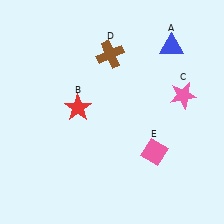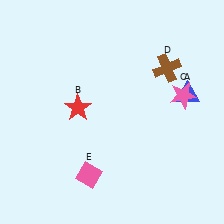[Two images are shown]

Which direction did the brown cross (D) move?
The brown cross (D) moved right.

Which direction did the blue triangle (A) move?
The blue triangle (A) moved down.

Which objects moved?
The objects that moved are: the blue triangle (A), the brown cross (D), the pink diamond (E).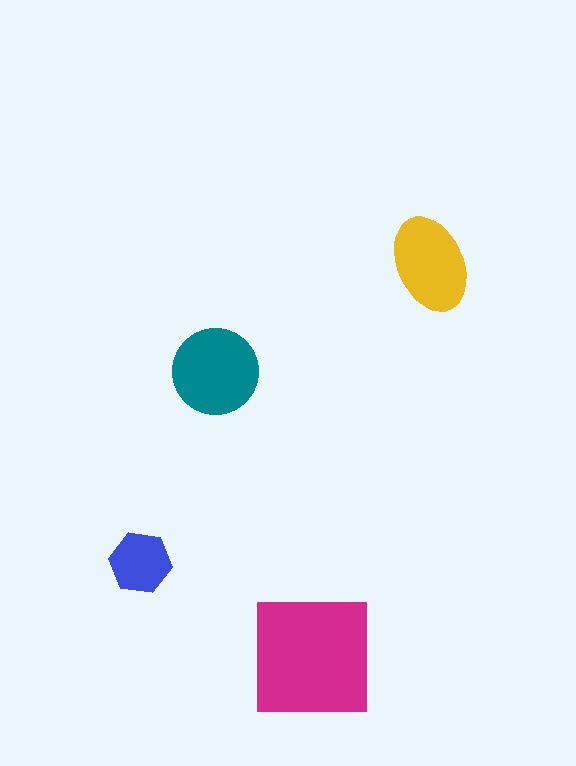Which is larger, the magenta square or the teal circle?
The magenta square.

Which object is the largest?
The magenta square.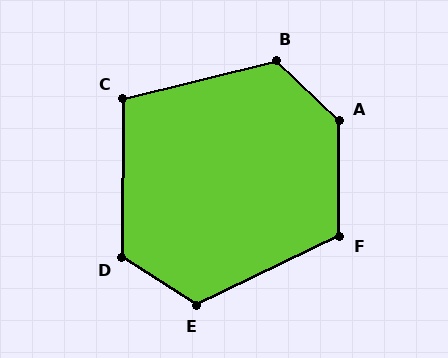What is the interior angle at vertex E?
Approximately 122 degrees (obtuse).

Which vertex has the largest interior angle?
A, at approximately 134 degrees.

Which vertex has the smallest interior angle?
C, at approximately 104 degrees.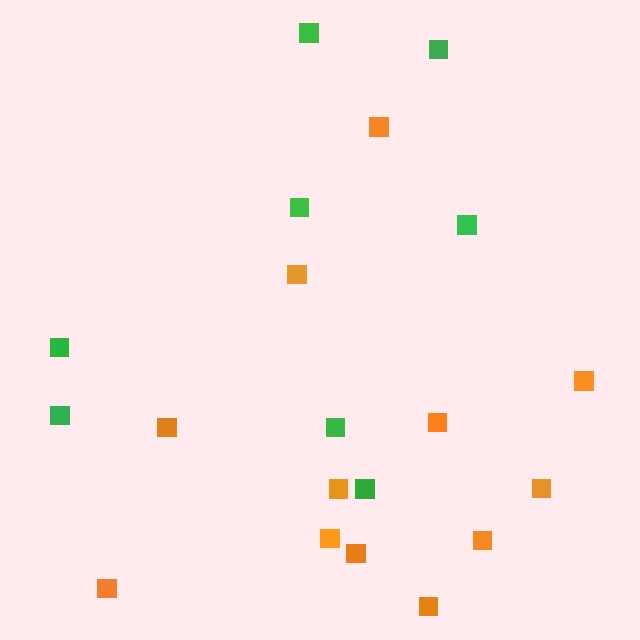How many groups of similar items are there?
There are 2 groups: one group of orange squares (12) and one group of green squares (8).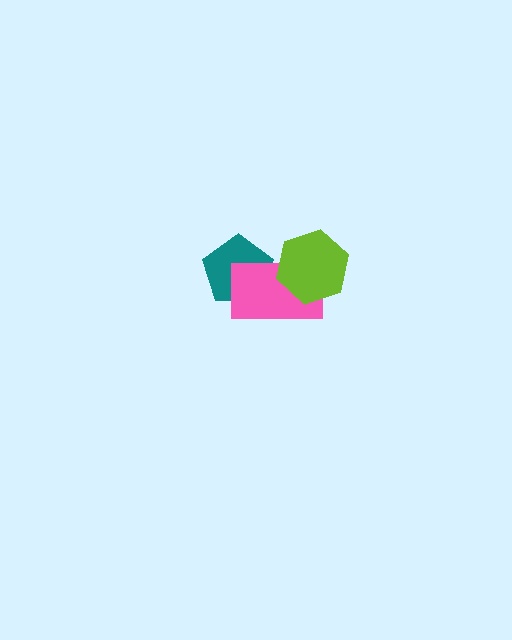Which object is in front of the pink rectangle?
The lime hexagon is in front of the pink rectangle.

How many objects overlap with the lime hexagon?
1 object overlaps with the lime hexagon.